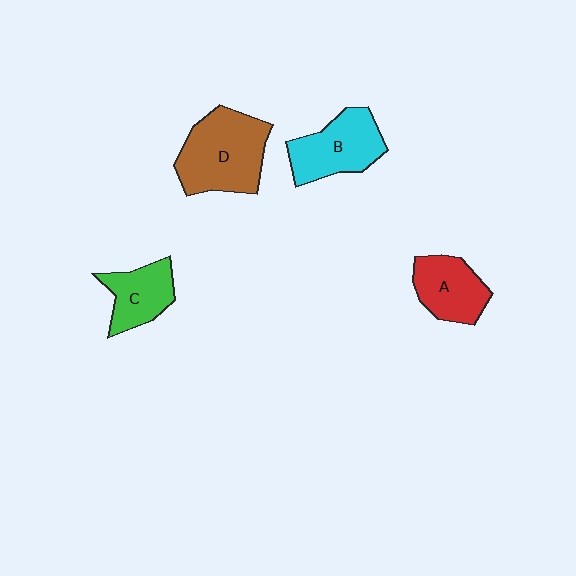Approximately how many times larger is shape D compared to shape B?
Approximately 1.3 times.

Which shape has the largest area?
Shape D (brown).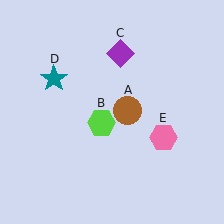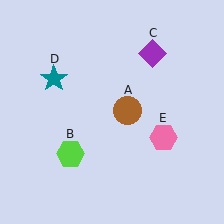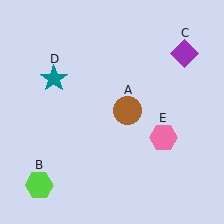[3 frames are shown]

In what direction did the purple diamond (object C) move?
The purple diamond (object C) moved right.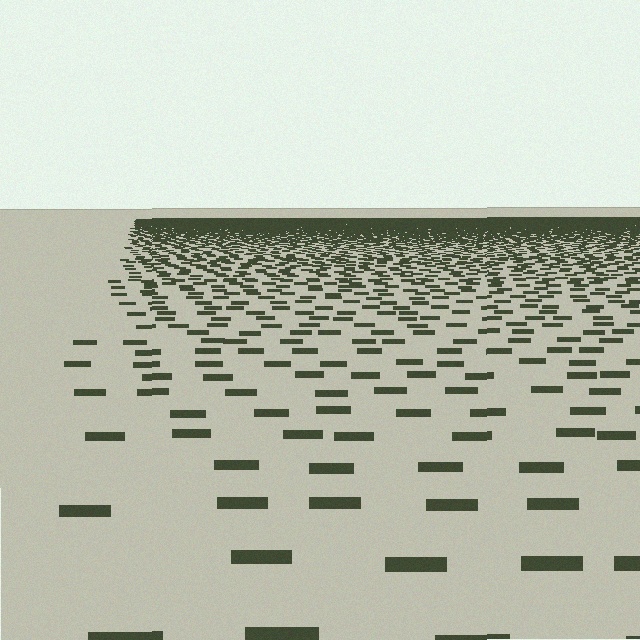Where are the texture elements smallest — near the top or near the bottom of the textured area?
Near the top.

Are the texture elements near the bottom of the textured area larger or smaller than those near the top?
Larger. Near the bottom, elements are closer to the viewer and appear at a bigger on-screen size.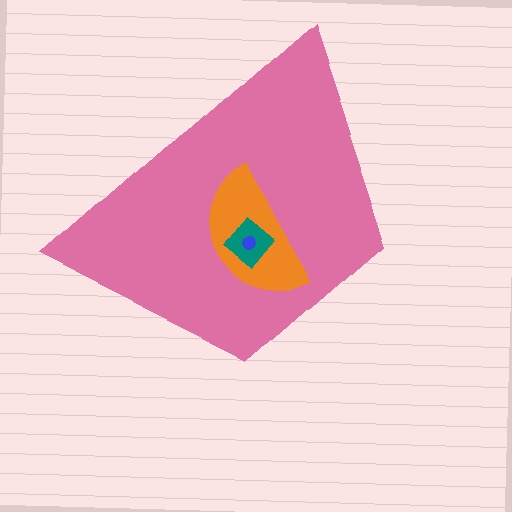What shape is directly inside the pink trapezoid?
The orange semicircle.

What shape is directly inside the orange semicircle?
The teal diamond.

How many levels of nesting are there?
4.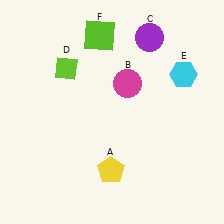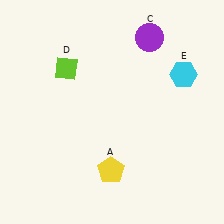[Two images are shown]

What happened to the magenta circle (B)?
The magenta circle (B) was removed in Image 2. It was in the top-right area of Image 1.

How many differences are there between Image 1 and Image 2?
There are 2 differences between the two images.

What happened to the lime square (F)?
The lime square (F) was removed in Image 2. It was in the top-left area of Image 1.